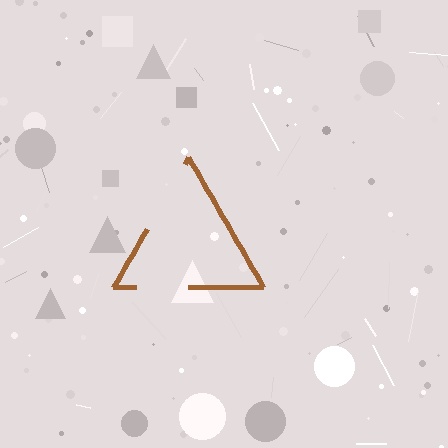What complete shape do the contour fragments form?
The contour fragments form a triangle.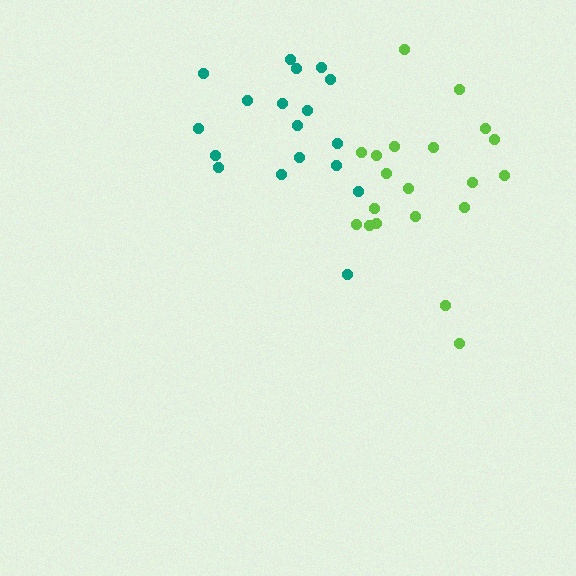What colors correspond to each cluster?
The clusters are colored: teal, lime.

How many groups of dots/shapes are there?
There are 2 groups.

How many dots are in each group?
Group 1: 18 dots, Group 2: 20 dots (38 total).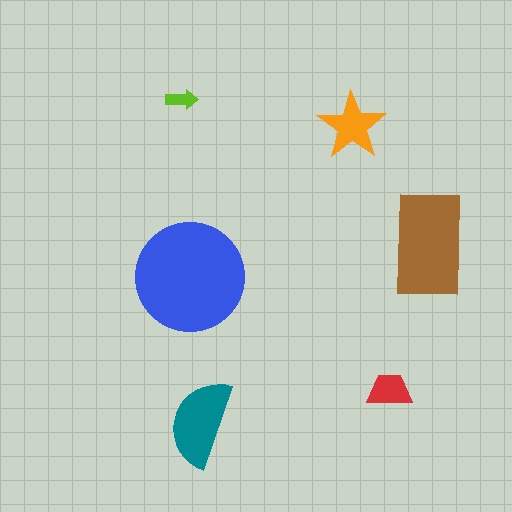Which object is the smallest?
The lime arrow.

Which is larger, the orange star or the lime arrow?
The orange star.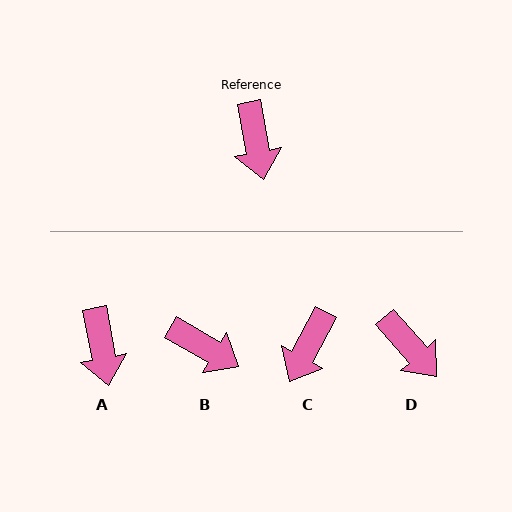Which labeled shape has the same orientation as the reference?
A.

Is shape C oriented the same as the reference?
No, it is off by about 38 degrees.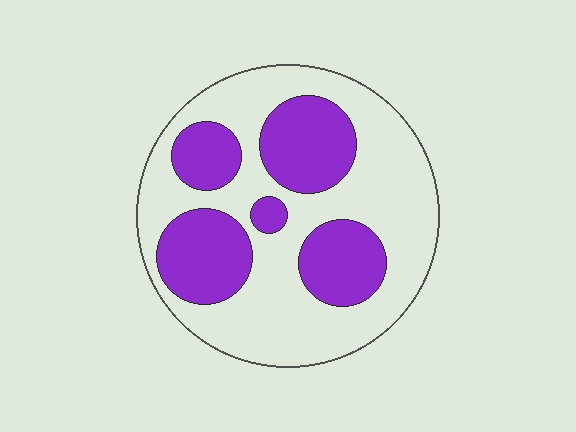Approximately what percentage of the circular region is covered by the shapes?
Approximately 35%.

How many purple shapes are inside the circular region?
5.